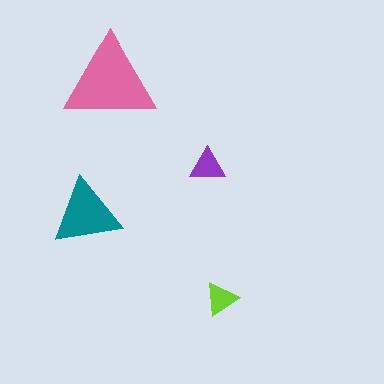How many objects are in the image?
There are 4 objects in the image.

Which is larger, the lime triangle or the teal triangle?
The teal one.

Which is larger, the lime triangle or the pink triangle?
The pink one.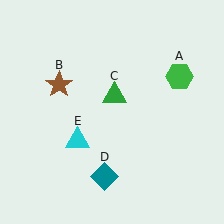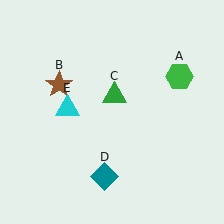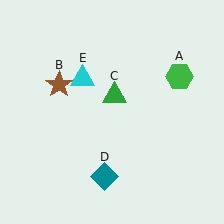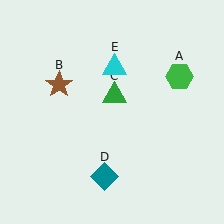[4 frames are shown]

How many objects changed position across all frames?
1 object changed position: cyan triangle (object E).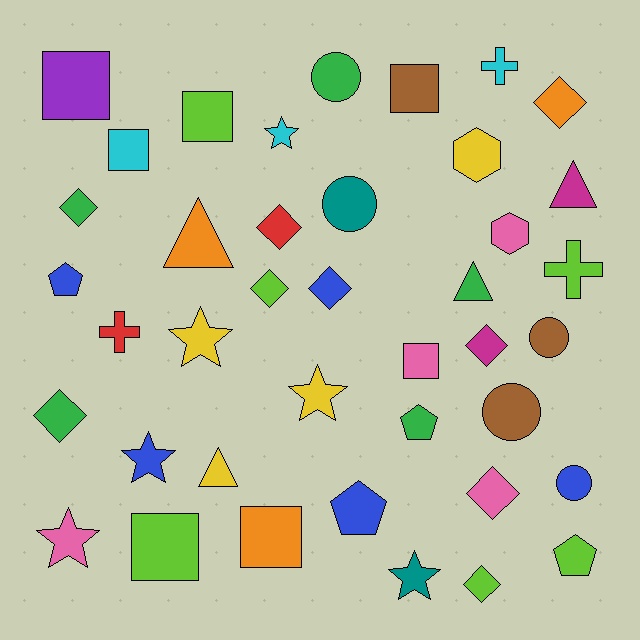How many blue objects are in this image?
There are 5 blue objects.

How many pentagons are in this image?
There are 4 pentagons.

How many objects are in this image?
There are 40 objects.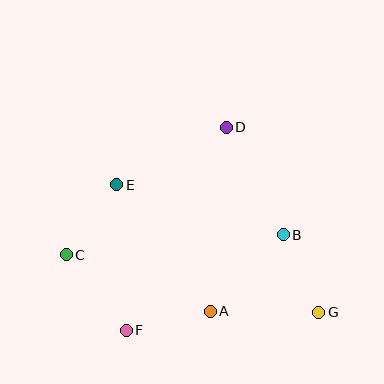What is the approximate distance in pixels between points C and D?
The distance between C and D is approximately 204 pixels.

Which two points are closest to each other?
Points B and G are closest to each other.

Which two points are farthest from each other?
Points C and G are farthest from each other.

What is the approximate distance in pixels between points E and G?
The distance between E and G is approximately 239 pixels.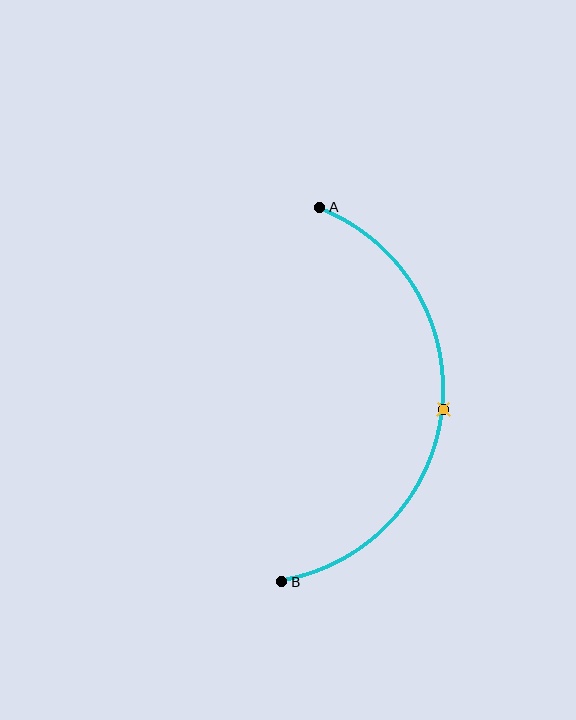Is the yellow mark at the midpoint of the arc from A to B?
Yes. The yellow mark lies on the arc at equal arc-length from both A and B — it is the arc midpoint.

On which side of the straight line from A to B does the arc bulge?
The arc bulges to the right of the straight line connecting A and B.